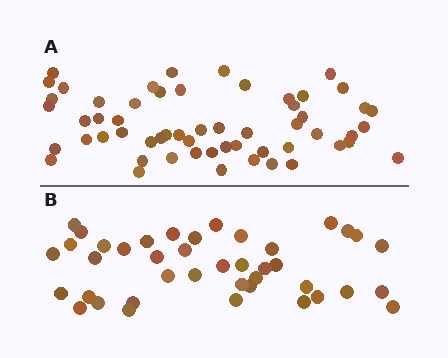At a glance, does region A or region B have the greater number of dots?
Region A (the top region) has more dots.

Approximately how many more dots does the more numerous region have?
Region A has approximately 15 more dots than region B.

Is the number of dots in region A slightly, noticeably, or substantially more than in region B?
Region A has noticeably more, but not dramatically so. The ratio is roughly 1.4 to 1.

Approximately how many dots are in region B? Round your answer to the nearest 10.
About 40 dots. (The exact count is 41, which rounds to 40.)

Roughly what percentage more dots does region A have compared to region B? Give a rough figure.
About 40% more.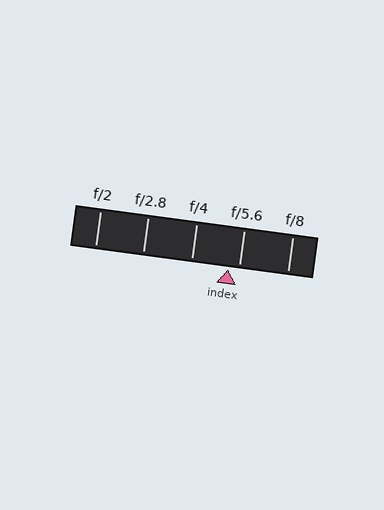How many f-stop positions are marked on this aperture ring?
There are 5 f-stop positions marked.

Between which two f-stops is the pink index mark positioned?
The index mark is between f/4 and f/5.6.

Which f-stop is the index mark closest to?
The index mark is closest to f/5.6.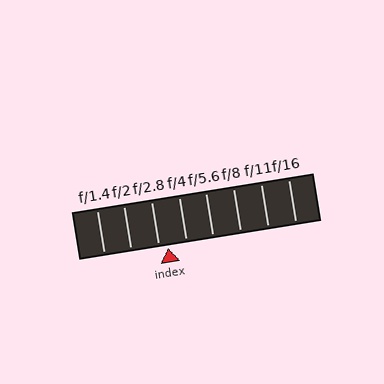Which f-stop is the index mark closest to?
The index mark is closest to f/2.8.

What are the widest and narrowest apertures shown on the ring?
The widest aperture shown is f/1.4 and the narrowest is f/16.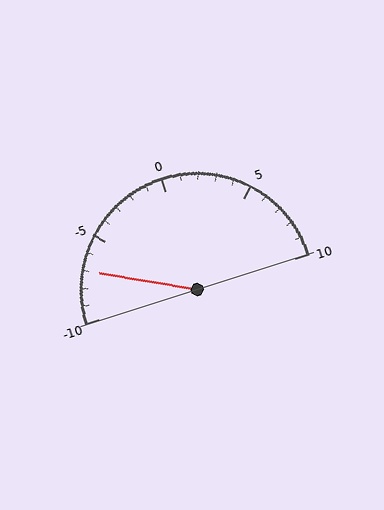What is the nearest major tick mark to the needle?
The nearest major tick mark is -5.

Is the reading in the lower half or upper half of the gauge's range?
The reading is in the lower half of the range (-10 to 10).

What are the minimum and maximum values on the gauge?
The gauge ranges from -10 to 10.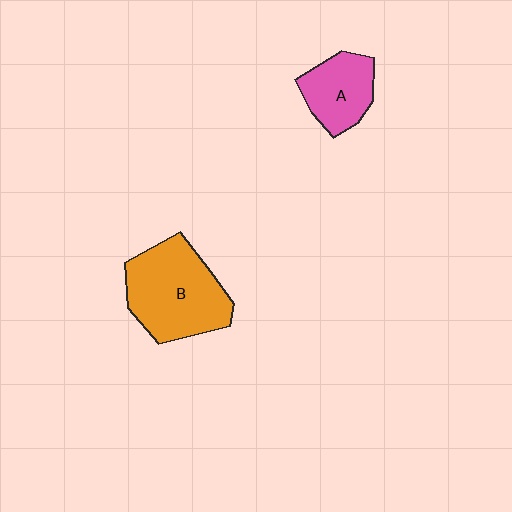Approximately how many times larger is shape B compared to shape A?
Approximately 1.8 times.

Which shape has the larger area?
Shape B (orange).